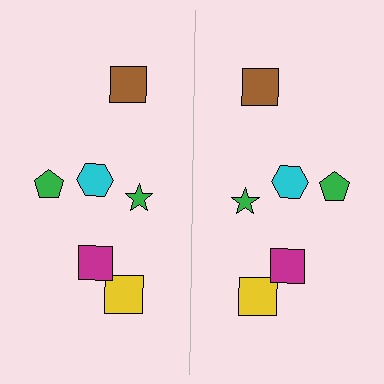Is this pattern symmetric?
Yes, this pattern has bilateral (reflection) symmetry.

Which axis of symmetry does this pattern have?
The pattern has a vertical axis of symmetry running through the center of the image.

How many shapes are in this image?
There are 12 shapes in this image.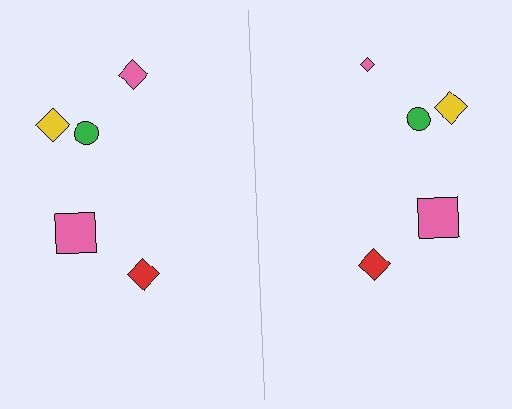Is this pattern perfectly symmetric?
No, the pattern is not perfectly symmetric. The pink diamond on the right side has a different size than its mirror counterpart.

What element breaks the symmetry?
The pink diamond on the right side has a different size than its mirror counterpart.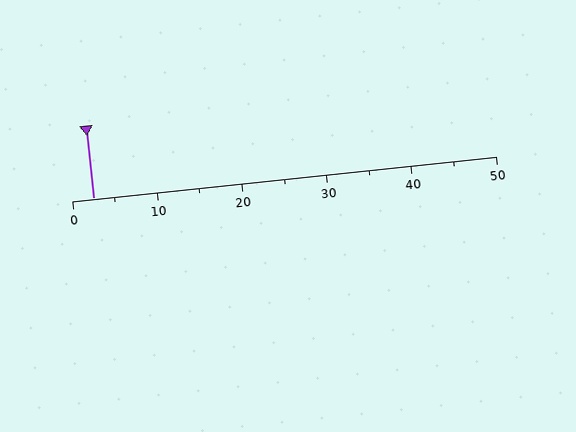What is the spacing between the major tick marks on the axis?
The major ticks are spaced 10 apart.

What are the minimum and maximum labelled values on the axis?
The axis runs from 0 to 50.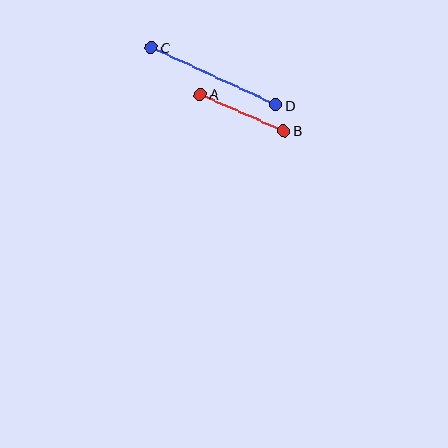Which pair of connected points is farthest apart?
Points C and D are farthest apart.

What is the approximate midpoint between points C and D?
The midpoint is at approximately (214, 76) pixels.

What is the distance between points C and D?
The distance is approximately 137 pixels.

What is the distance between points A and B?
The distance is approximately 91 pixels.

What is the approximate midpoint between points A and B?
The midpoint is at approximately (242, 113) pixels.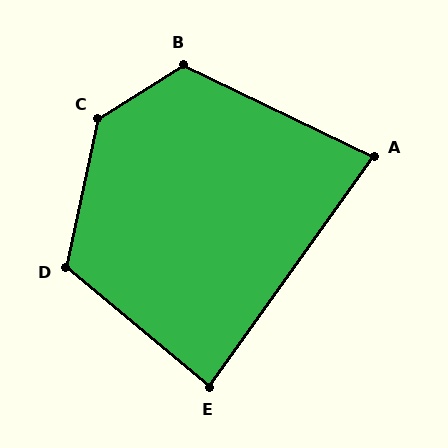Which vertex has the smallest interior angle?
A, at approximately 80 degrees.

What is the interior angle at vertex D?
Approximately 118 degrees (obtuse).